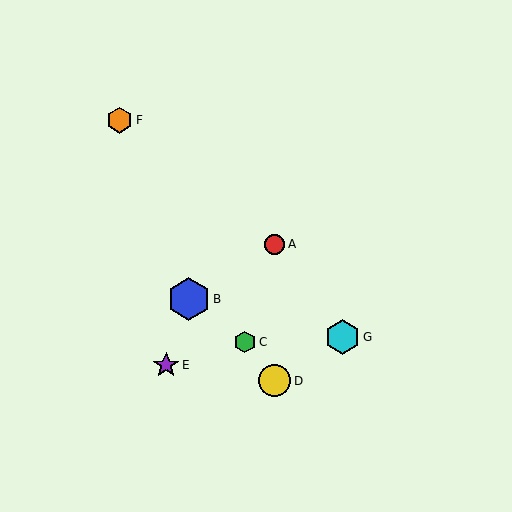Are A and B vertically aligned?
No, A is at x≈275 and B is at x≈189.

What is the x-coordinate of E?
Object E is at x≈166.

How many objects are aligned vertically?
2 objects (A, D) are aligned vertically.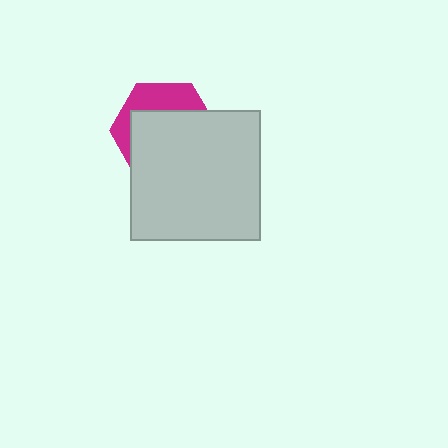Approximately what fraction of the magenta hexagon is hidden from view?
Roughly 68% of the magenta hexagon is hidden behind the light gray square.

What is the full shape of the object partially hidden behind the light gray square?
The partially hidden object is a magenta hexagon.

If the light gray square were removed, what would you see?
You would see the complete magenta hexagon.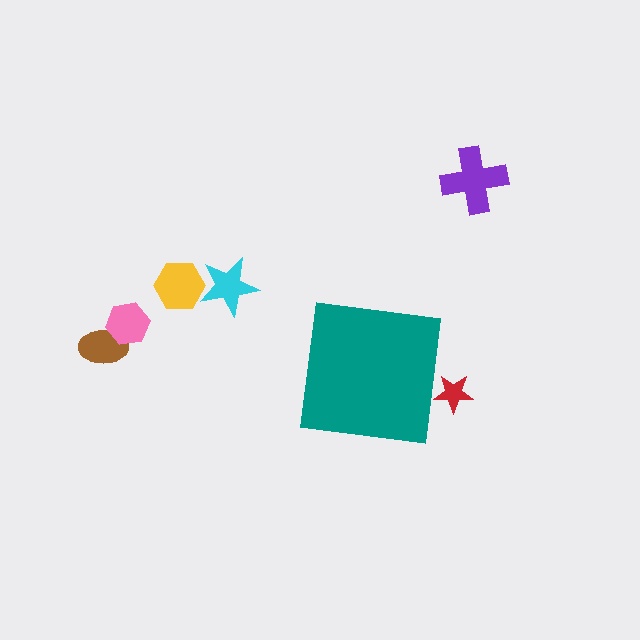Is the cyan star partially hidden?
No, the cyan star is fully visible.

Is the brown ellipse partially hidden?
No, the brown ellipse is fully visible.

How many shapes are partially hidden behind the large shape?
1 shape is partially hidden.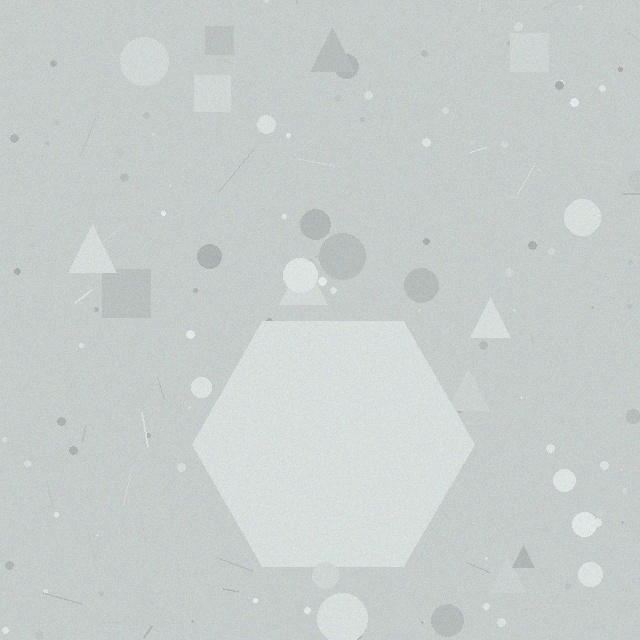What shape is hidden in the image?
A hexagon is hidden in the image.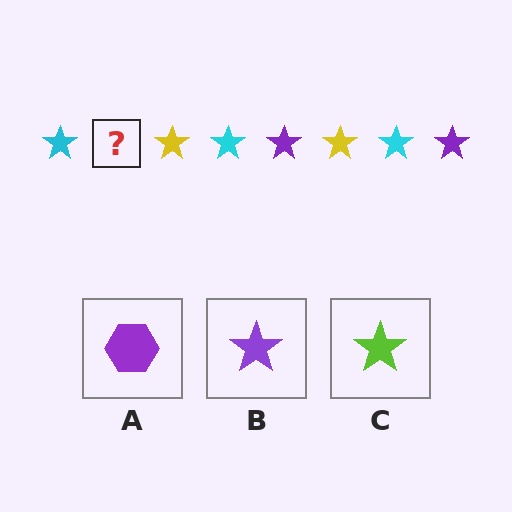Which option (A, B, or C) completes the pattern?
B.